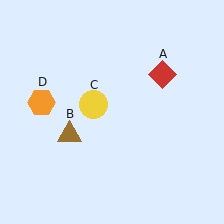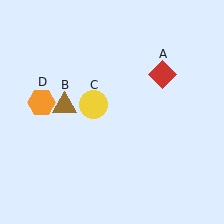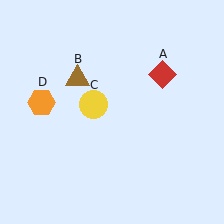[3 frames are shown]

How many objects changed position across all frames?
1 object changed position: brown triangle (object B).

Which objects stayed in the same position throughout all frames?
Red diamond (object A) and yellow circle (object C) and orange hexagon (object D) remained stationary.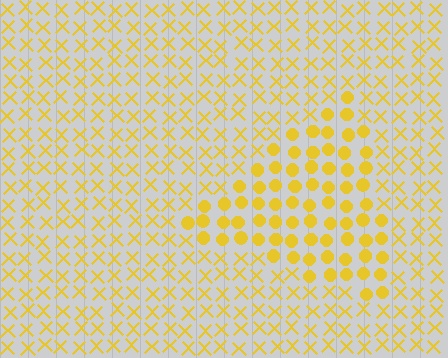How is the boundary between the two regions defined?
The boundary is defined by a change in element shape: circles inside vs. X marks outside. All elements share the same color and spacing.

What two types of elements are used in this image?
The image uses circles inside the triangle region and X marks outside it.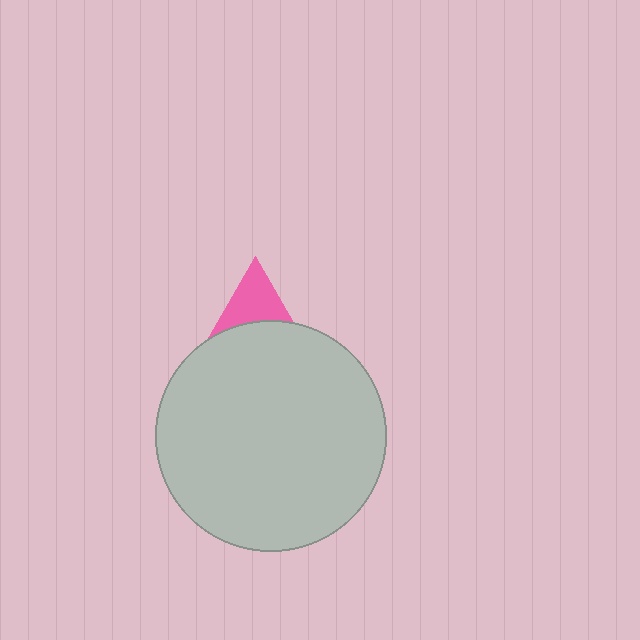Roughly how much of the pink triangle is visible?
A small part of it is visible (roughly 36%).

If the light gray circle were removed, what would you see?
You would see the complete pink triangle.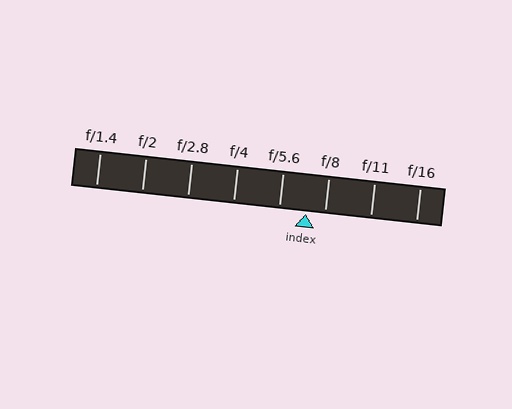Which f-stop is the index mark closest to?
The index mark is closest to f/8.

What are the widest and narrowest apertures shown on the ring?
The widest aperture shown is f/1.4 and the narrowest is f/16.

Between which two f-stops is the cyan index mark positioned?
The index mark is between f/5.6 and f/8.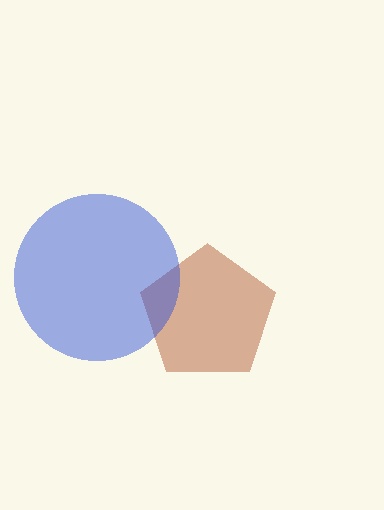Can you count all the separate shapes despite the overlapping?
Yes, there are 2 separate shapes.